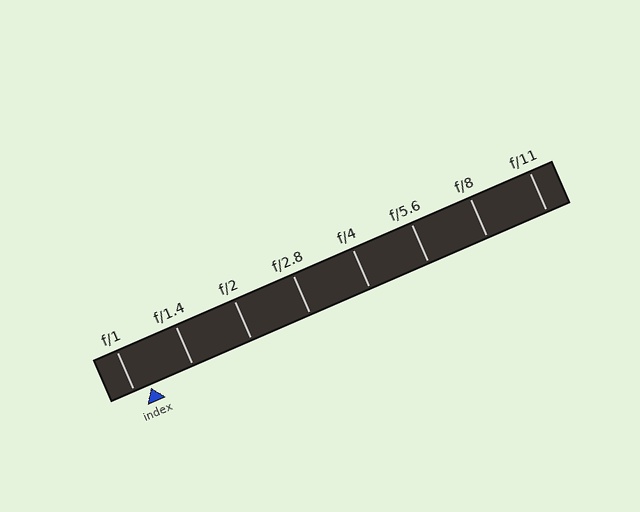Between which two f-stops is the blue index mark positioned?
The index mark is between f/1 and f/1.4.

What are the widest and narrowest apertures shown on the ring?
The widest aperture shown is f/1 and the narrowest is f/11.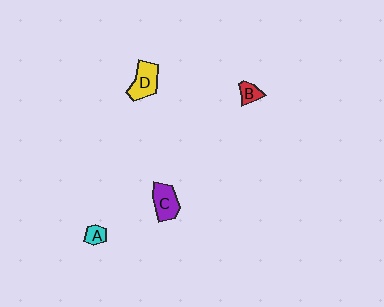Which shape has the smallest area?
Shape A (cyan).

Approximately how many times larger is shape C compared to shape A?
Approximately 2.2 times.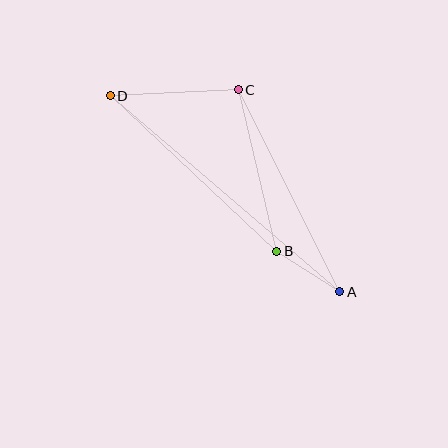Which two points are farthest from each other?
Points A and D are farthest from each other.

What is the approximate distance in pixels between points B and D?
The distance between B and D is approximately 228 pixels.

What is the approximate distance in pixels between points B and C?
The distance between B and C is approximately 166 pixels.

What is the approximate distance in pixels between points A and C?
The distance between A and C is approximately 226 pixels.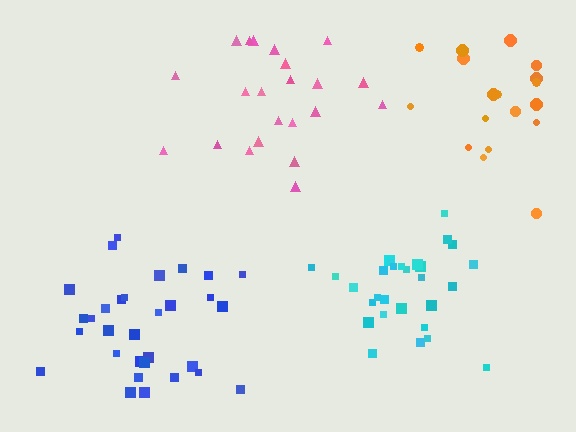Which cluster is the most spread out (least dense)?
Orange.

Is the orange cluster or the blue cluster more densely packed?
Blue.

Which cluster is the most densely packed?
Cyan.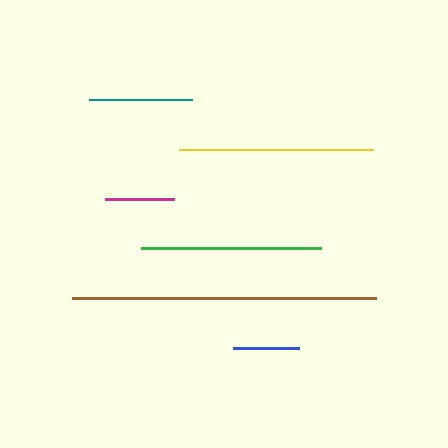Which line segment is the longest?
The brown line is the longest at approximately 304 pixels.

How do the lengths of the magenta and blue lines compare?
The magenta and blue lines are approximately the same length.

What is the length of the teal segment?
The teal segment is approximately 102 pixels long.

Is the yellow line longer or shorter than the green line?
The yellow line is longer than the green line.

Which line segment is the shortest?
The blue line is the shortest at approximately 66 pixels.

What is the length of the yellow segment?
The yellow segment is approximately 194 pixels long.